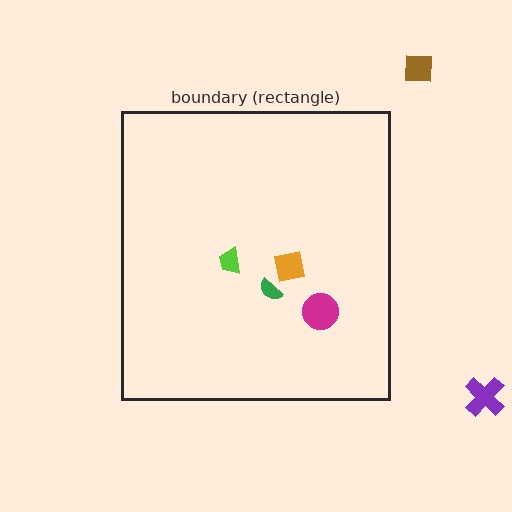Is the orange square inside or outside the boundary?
Inside.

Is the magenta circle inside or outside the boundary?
Inside.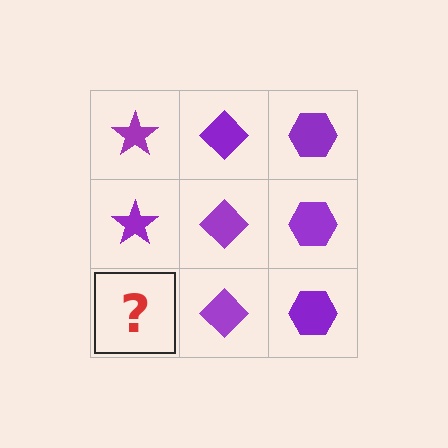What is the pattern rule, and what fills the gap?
The rule is that each column has a consistent shape. The gap should be filled with a purple star.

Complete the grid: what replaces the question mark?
The question mark should be replaced with a purple star.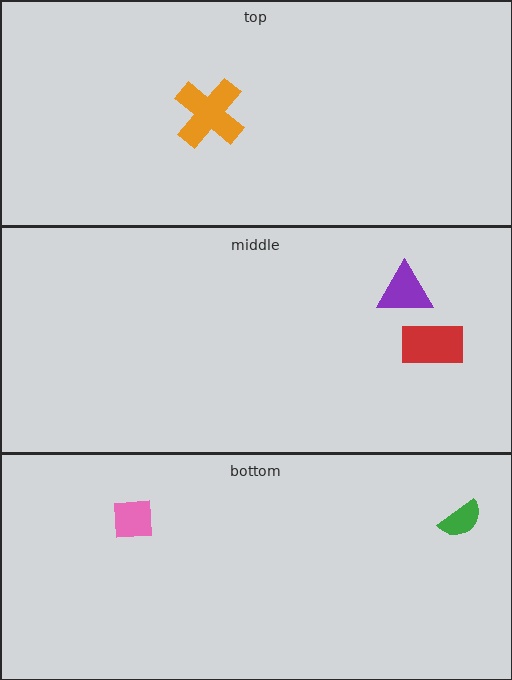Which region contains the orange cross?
The top region.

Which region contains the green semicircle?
The bottom region.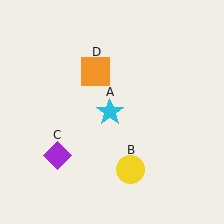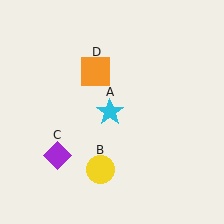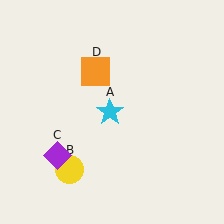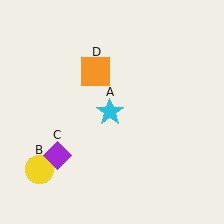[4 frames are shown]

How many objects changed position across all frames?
1 object changed position: yellow circle (object B).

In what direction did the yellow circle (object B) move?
The yellow circle (object B) moved left.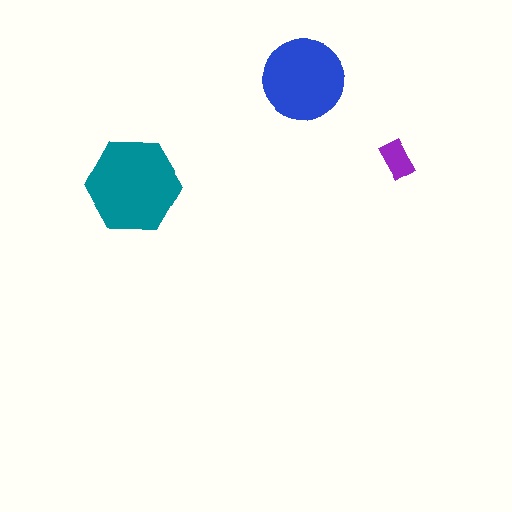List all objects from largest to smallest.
The teal hexagon, the blue circle, the purple rectangle.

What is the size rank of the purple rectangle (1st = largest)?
3rd.